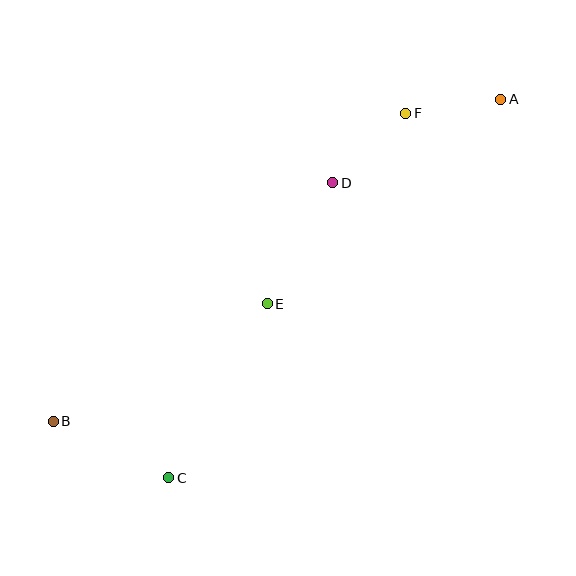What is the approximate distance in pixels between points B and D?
The distance between B and D is approximately 368 pixels.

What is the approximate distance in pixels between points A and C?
The distance between A and C is approximately 503 pixels.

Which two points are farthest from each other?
Points A and B are farthest from each other.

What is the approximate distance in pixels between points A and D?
The distance between A and D is approximately 188 pixels.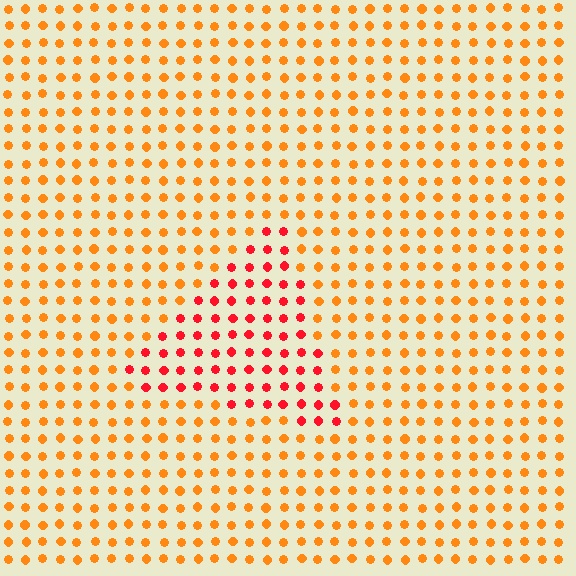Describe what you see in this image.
The image is filled with small orange elements in a uniform arrangement. A triangle-shaped region is visible where the elements are tinted to a slightly different hue, forming a subtle color boundary.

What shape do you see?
I see a triangle.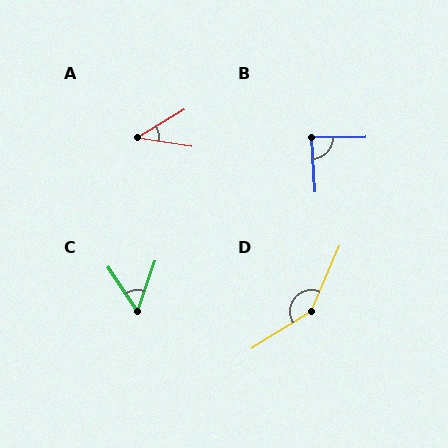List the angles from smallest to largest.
A (40°), C (53°), B (87°), D (145°).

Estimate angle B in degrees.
Approximately 87 degrees.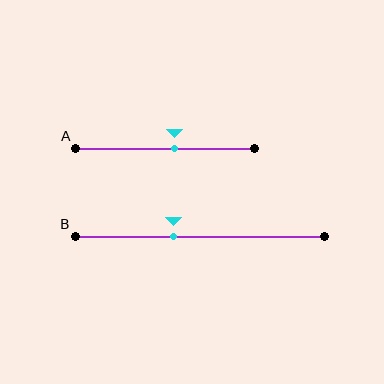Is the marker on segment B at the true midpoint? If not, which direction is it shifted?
No, the marker on segment B is shifted to the left by about 10% of the segment length.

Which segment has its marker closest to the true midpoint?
Segment A has its marker closest to the true midpoint.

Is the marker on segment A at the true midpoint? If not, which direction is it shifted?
No, the marker on segment A is shifted to the right by about 5% of the segment length.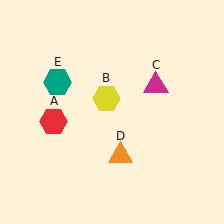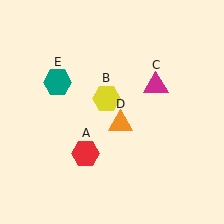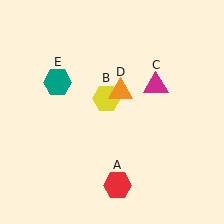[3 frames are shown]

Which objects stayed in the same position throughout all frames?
Yellow hexagon (object B) and magenta triangle (object C) and teal hexagon (object E) remained stationary.